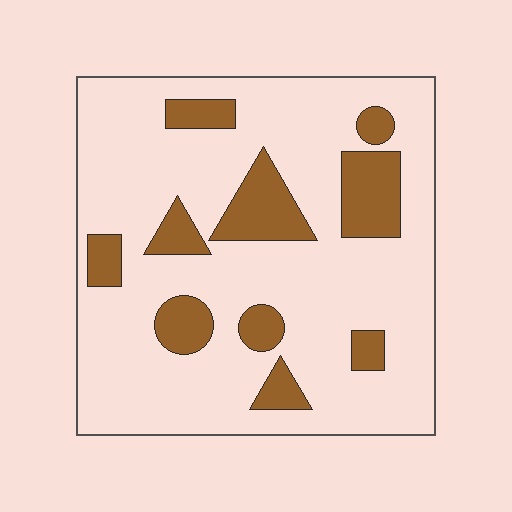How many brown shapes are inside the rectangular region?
10.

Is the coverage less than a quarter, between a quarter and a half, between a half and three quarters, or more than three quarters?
Less than a quarter.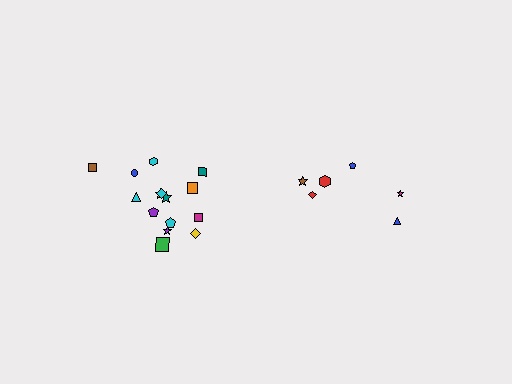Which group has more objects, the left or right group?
The left group.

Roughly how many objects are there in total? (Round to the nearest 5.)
Roughly 20 objects in total.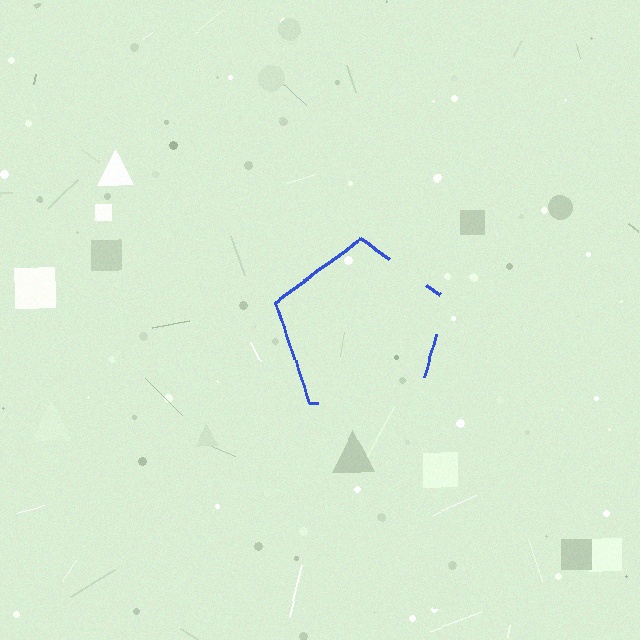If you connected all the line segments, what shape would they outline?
They would outline a pentagon.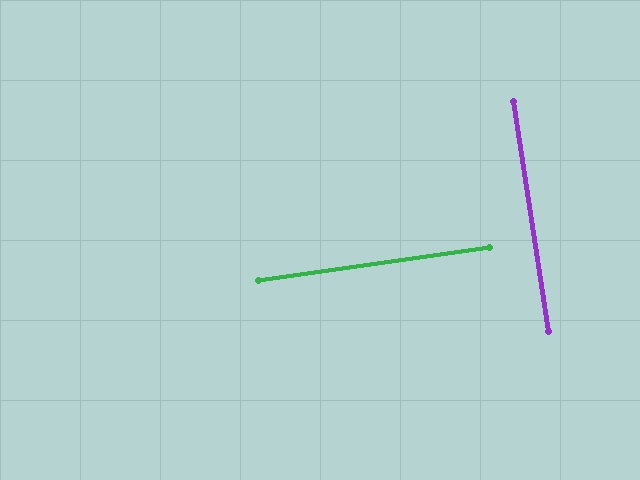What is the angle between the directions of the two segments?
Approximately 90 degrees.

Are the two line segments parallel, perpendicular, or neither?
Perpendicular — they meet at approximately 90°.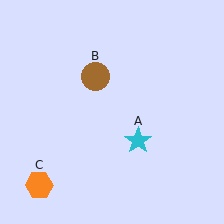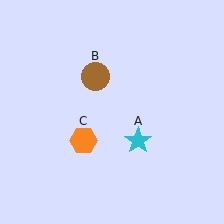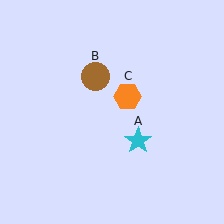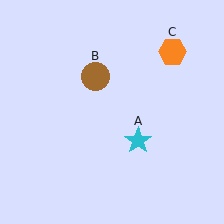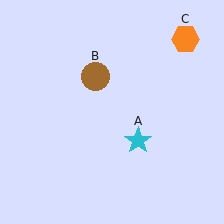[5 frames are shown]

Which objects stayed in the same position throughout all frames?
Cyan star (object A) and brown circle (object B) remained stationary.